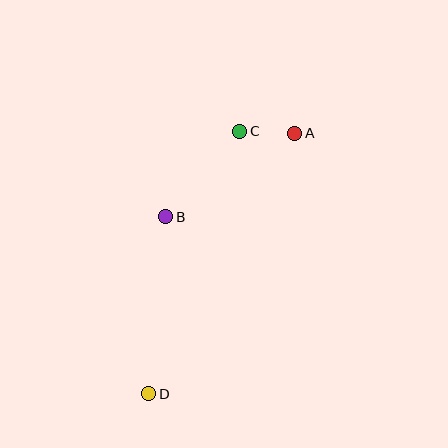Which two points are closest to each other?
Points A and C are closest to each other.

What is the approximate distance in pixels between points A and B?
The distance between A and B is approximately 154 pixels.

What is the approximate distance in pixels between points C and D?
The distance between C and D is approximately 278 pixels.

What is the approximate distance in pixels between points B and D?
The distance between B and D is approximately 178 pixels.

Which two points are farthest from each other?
Points A and D are farthest from each other.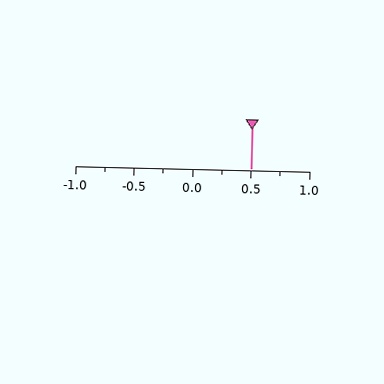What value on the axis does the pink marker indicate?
The marker indicates approximately 0.5.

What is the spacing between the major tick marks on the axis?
The major ticks are spaced 0.5 apart.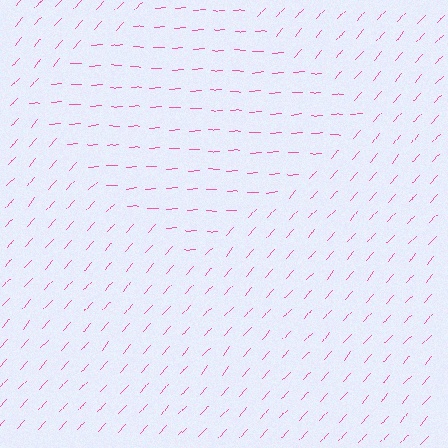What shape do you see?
I see a diamond.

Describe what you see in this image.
The image is filled with small pink line segments. A diamond region in the image has lines oriented differently from the surrounding lines, creating a visible texture boundary.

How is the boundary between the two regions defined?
The boundary is defined purely by a change in line orientation (approximately 45 degrees difference). All lines are the same color and thickness.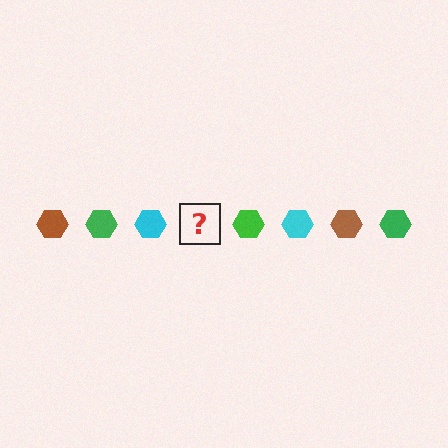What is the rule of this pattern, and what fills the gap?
The rule is that the pattern cycles through brown, green, cyan hexagons. The gap should be filled with a brown hexagon.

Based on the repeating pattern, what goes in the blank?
The blank should be a brown hexagon.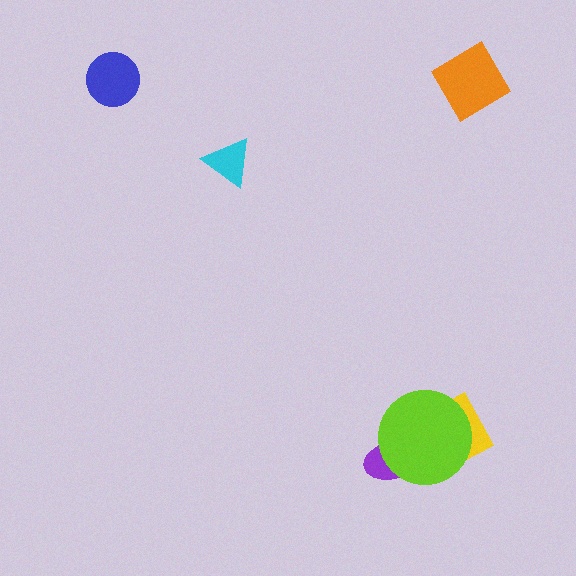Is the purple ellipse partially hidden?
Yes, it is partially covered by another shape.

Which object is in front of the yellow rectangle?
The lime circle is in front of the yellow rectangle.